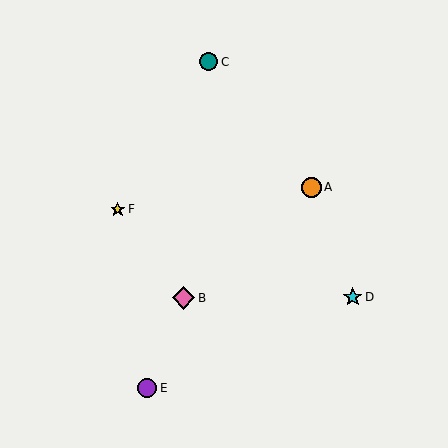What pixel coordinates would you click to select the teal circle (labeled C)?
Click at (209, 62) to select the teal circle C.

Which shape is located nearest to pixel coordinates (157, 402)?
The purple circle (labeled E) at (147, 388) is nearest to that location.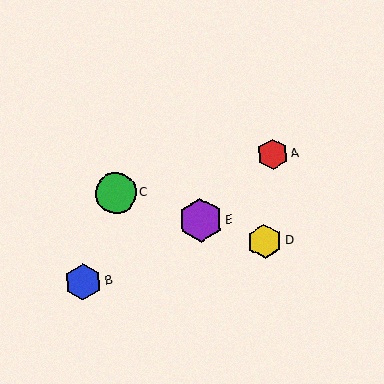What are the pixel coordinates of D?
Object D is at (265, 241).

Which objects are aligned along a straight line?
Objects C, D, E are aligned along a straight line.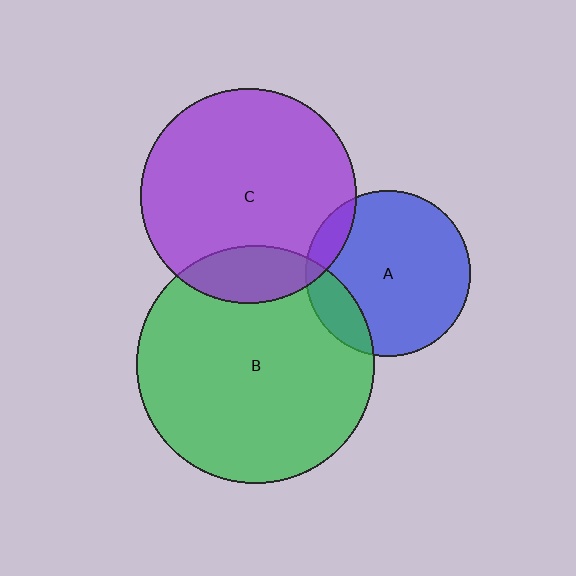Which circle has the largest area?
Circle B (green).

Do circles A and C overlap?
Yes.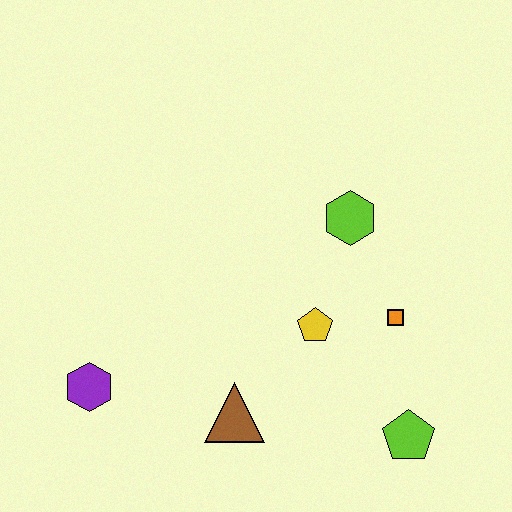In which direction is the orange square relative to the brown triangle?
The orange square is to the right of the brown triangle.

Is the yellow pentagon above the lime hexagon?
No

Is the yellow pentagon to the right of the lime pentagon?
No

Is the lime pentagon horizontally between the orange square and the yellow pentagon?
No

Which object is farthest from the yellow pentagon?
The purple hexagon is farthest from the yellow pentagon.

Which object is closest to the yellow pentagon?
The orange square is closest to the yellow pentagon.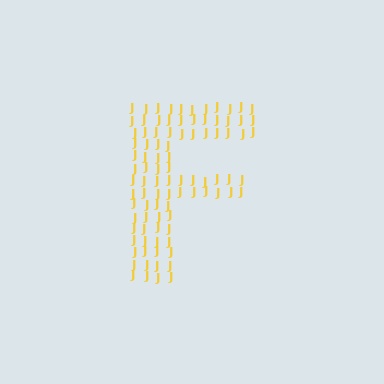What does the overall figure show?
The overall figure shows the letter F.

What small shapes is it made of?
It is made of small letter J's.